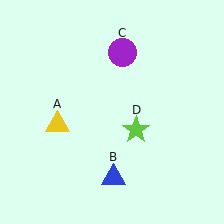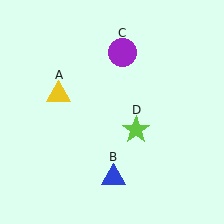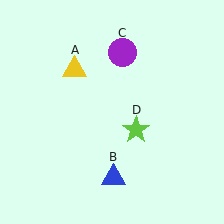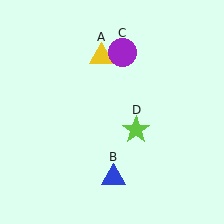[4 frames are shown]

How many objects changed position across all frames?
1 object changed position: yellow triangle (object A).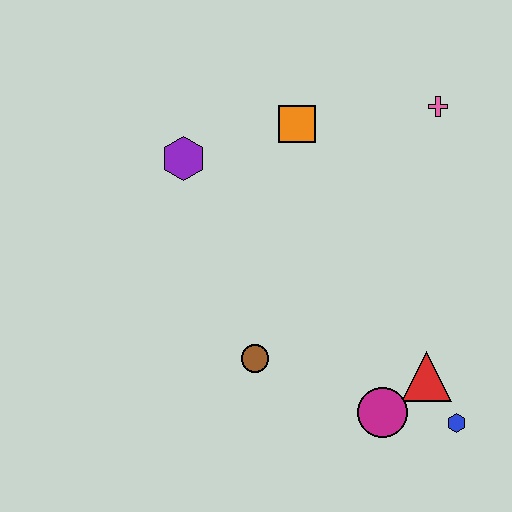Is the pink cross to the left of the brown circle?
No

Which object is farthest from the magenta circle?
The purple hexagon is farthest from the magenta circle.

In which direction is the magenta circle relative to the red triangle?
The magenta circle is to the left of the red triangle.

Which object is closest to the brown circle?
The magenta circle is closest to the brown circle.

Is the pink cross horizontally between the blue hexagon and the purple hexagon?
Yes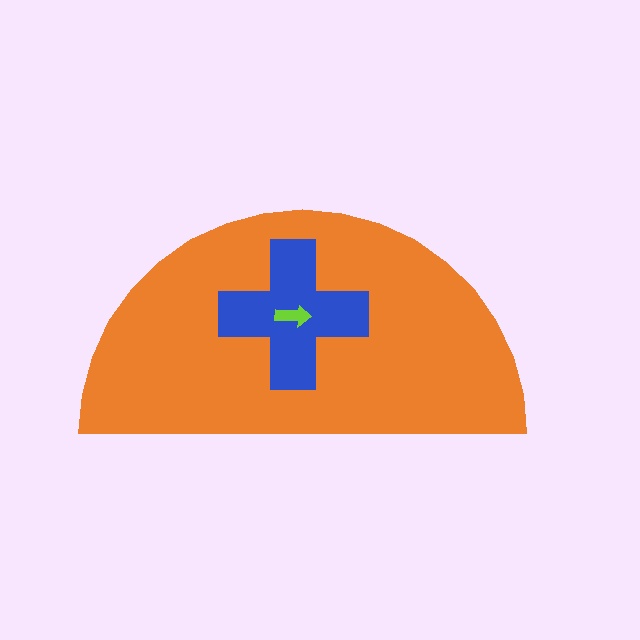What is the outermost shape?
The orange semicircle.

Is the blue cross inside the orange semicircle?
Yes.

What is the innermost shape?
The lime arrow.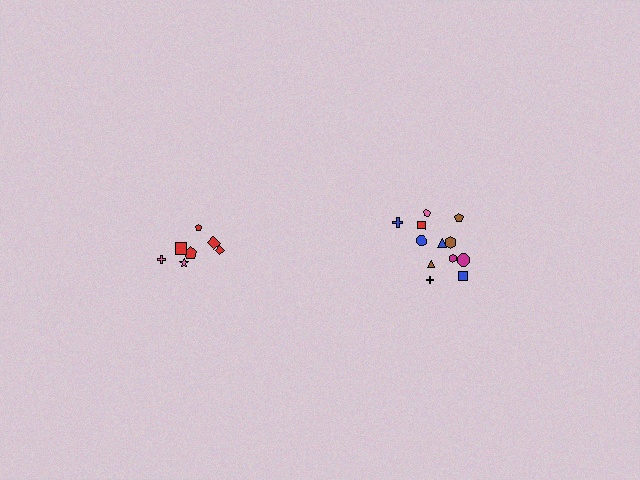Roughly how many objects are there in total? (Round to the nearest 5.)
Roughly 20 objects in total.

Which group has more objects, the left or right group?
The right group.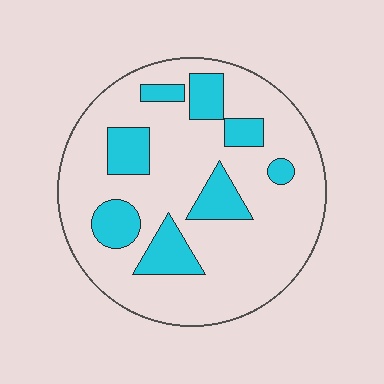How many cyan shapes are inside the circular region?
8.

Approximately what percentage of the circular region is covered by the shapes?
Approximately 20%.